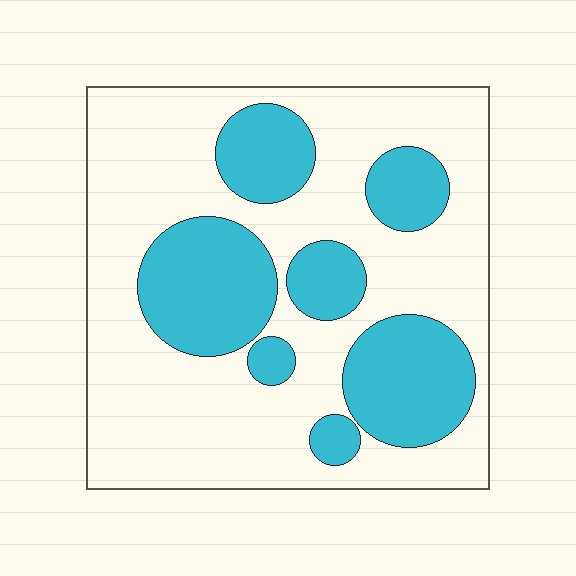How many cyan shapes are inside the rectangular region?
7.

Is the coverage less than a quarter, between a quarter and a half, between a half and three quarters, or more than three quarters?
Between a quarter and a half.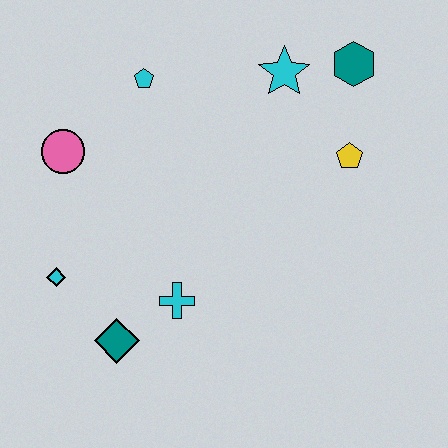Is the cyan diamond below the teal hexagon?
Yes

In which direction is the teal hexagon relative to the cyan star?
The teal hexagon is to the right of the cyan star.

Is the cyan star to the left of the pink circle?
No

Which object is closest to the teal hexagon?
The cyan star is closest to the teal hexagon.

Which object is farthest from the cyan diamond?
The teal hexagon is farthest from the cyan diamond.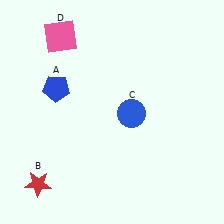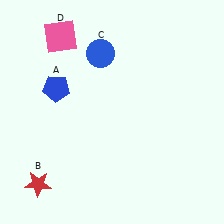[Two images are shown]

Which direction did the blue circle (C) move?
The blue circle (C) moved up.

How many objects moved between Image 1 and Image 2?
1 object moved between the two images.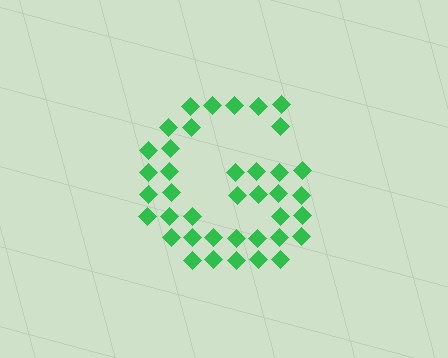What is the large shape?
The large shape is the letter G.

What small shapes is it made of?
It is made of small diamonds.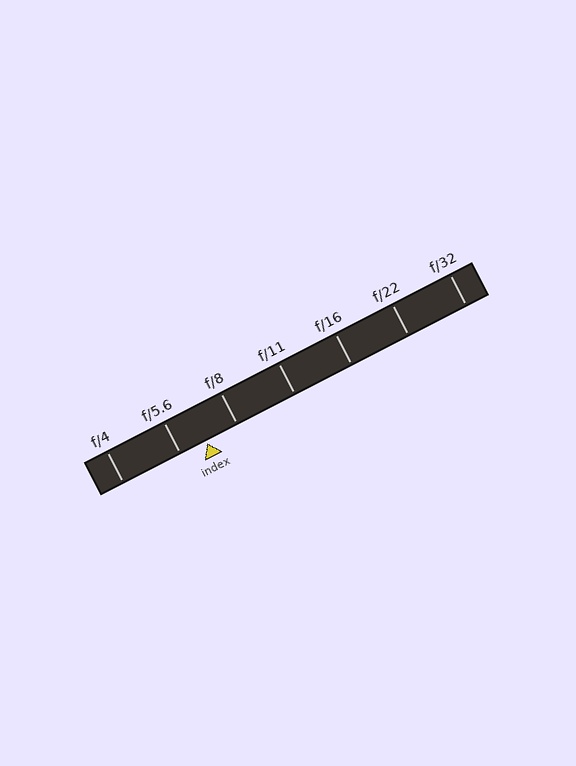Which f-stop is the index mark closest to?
The index mark is closest to f/5.6.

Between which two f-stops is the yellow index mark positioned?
The index mark is between f/5.6 and f/8.